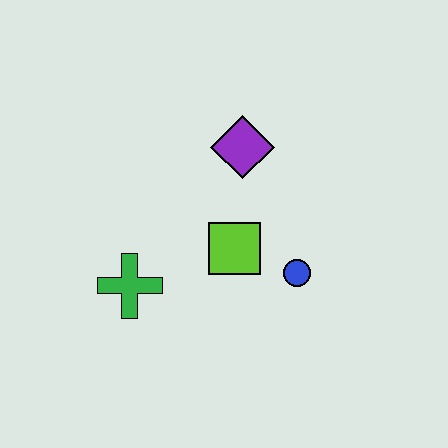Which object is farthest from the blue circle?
The green cross is farthest from the blue circle.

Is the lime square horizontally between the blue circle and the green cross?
Yes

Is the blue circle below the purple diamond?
Yes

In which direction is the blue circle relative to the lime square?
The blue circle is to the right of the lime square.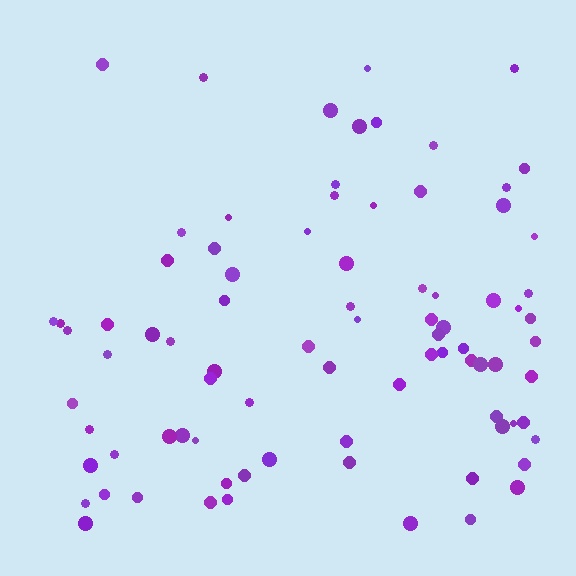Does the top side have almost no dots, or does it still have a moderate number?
Still a moderate number, just noticeably fewer than the bottom.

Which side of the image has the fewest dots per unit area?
The top.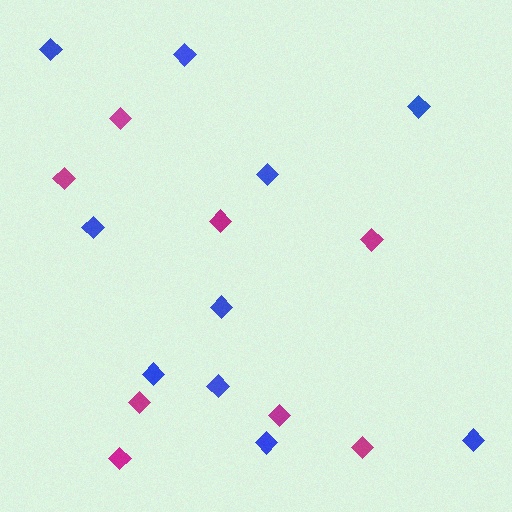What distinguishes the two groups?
There are 2 groups: one group of blue diamonds (10) and one group of magenta diamonds (8).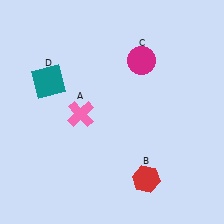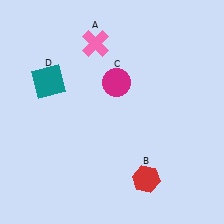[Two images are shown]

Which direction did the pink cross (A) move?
The pink cross (A) moved up.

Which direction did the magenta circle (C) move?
The magenta circle (C) moved left.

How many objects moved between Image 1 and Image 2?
2 objects moved between the two images.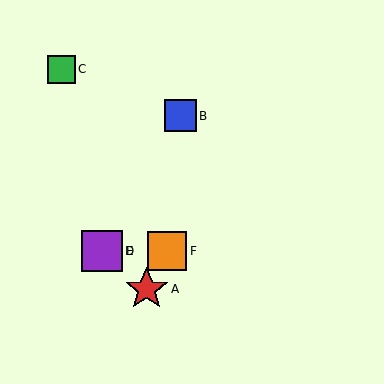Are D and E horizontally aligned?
Yes, both are at y≈251.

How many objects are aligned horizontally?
3 objects (D, E, F) are aligned horizontally.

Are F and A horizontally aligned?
No, F is at y≈251 and A is at y≈289.